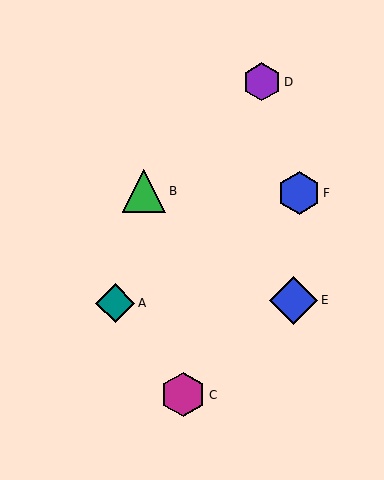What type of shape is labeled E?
Shape E is a blue diamond.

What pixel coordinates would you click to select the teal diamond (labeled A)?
Click at (115, 303) to select the teal diamond A.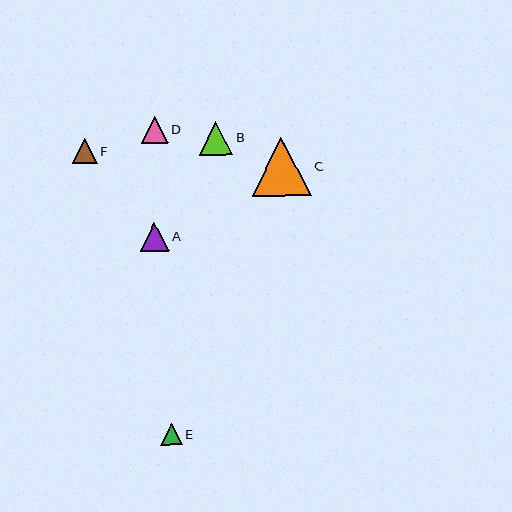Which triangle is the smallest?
Triangle E is the smallest with a size of approximately 22 pixels.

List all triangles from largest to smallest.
From largest to smallest: C, B, A, D, F, E.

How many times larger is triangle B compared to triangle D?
Triangle B is approximately 1.2 times the size of triangle D.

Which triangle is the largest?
Triangle C is the largest with a size of approximately 60 pixels.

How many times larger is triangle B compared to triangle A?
Triangle B is approximately 1.2 times the size of triangle A.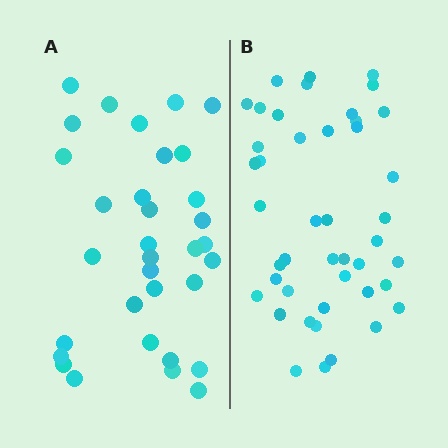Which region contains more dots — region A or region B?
Region B (the right region) has more dots.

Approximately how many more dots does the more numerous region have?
Region B has roughly 12 or so more dots than region A.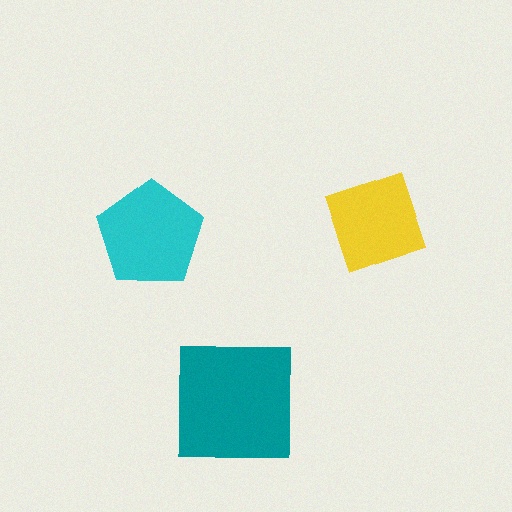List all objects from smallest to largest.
The yellow diamond, the cyan pentagon, the teal square.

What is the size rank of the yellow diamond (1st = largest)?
3rd.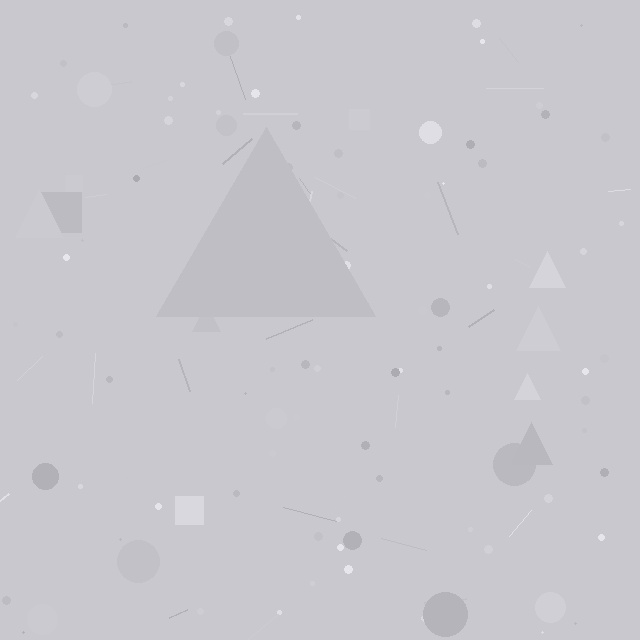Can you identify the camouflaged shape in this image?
The camouflaged shape is a triangle.